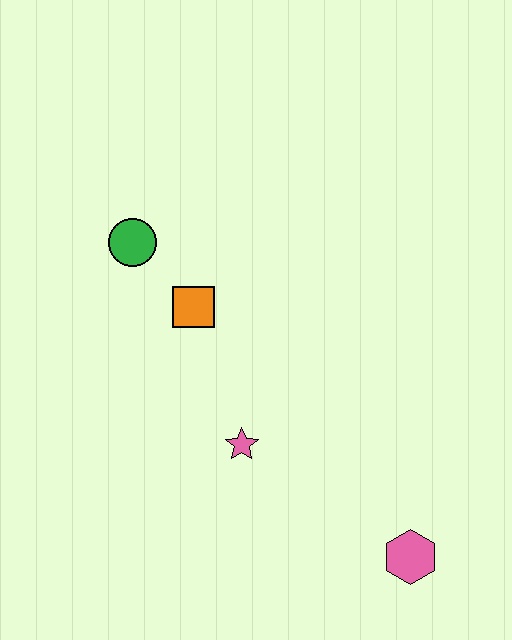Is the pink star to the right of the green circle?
Yes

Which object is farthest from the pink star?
The green circle is farthest from the pink star.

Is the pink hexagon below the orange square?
Yes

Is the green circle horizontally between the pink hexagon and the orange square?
No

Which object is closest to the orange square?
The green circle is closest to the orange square.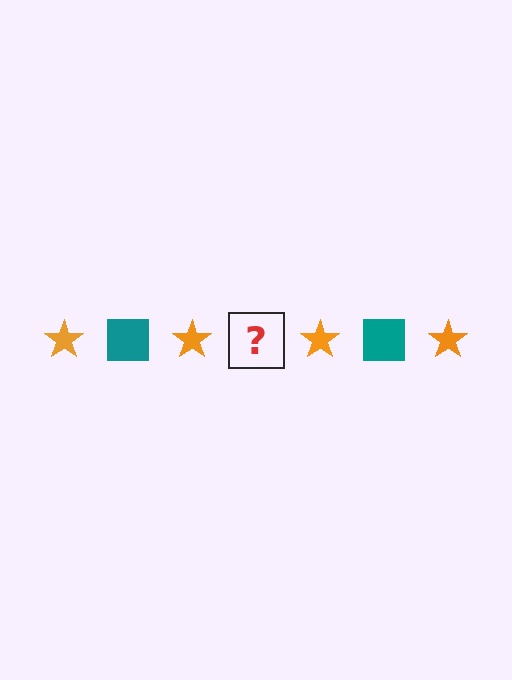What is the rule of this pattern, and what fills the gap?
The rule is that the pattern alternates between orange star and teal square. The gap should be filled with a teal square.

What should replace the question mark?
The question mark should be replaced with a teal square.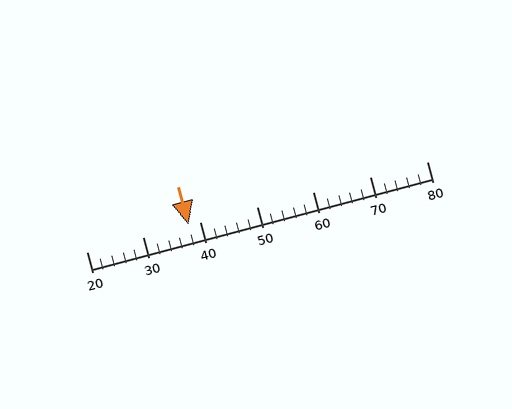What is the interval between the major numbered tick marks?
The major tick marks are spaced 10 units apart.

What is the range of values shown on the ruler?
The ruler shows values from 20 to 80.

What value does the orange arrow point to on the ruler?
The orange arrow points to approximately 38.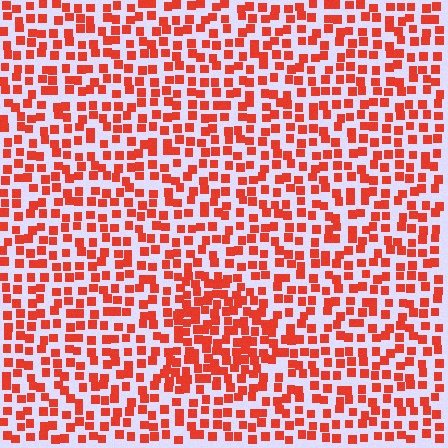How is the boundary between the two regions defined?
The boundary is defined by a change in element density (approximately 1.6x ratio). All elements are the same color, size, and shape.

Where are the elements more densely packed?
The elements are more densely packed inside the triangle boundary.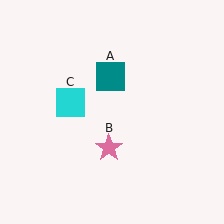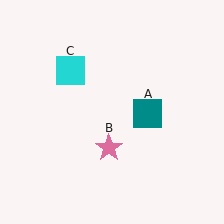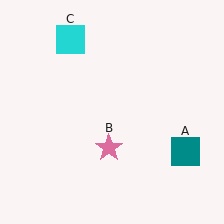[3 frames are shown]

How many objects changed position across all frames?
2 objects changed position: teal square (object A), cyan square (object C).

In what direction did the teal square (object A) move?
The teal square (object A) moved down and to the right.